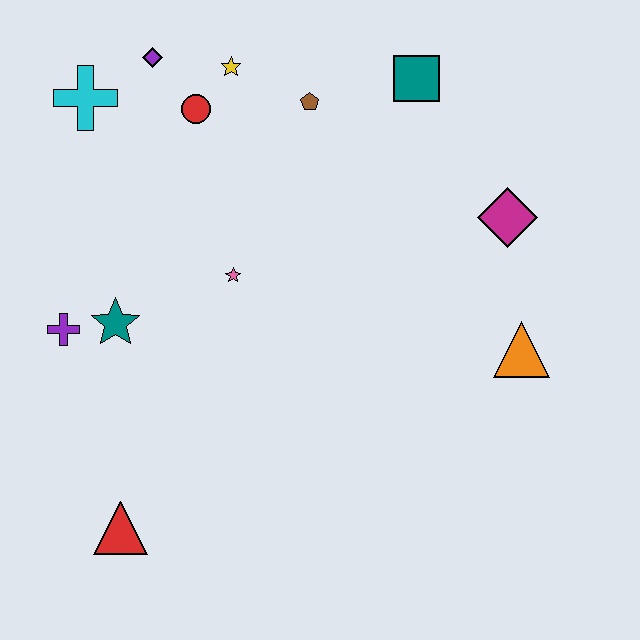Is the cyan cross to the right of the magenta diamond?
No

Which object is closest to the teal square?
The brown pentagon is closest to the teal square.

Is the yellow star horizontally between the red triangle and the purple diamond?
No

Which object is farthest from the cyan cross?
The orange triangle is farthest from the cyan cross.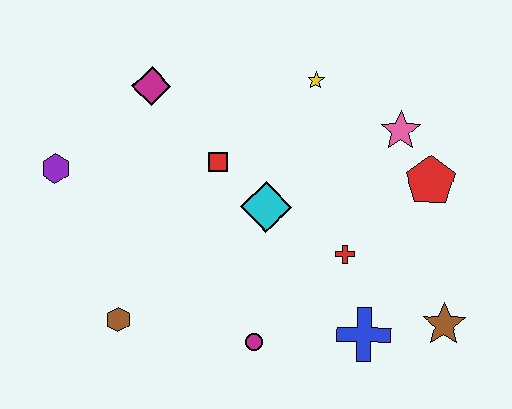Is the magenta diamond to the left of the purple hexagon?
No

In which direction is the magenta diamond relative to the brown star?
The magenta diamond is to the left of the brown star.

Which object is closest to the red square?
The cyan diamond is closest to the red square.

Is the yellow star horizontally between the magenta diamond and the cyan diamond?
No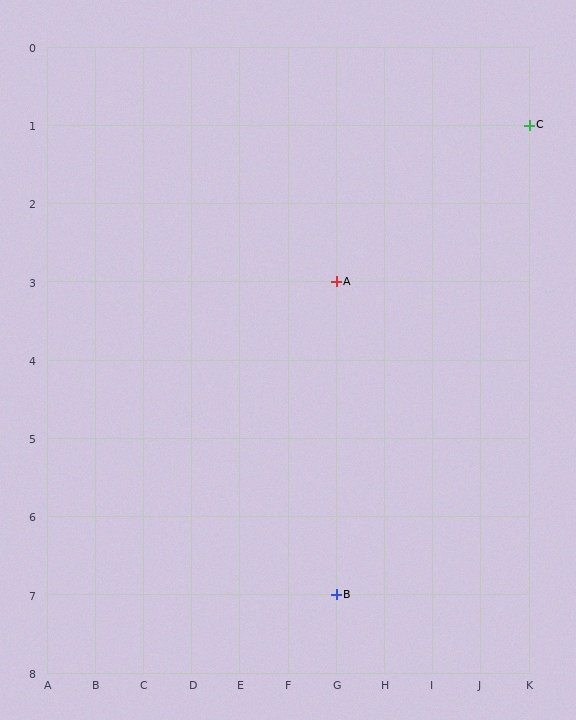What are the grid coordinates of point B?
Point B is at grid coordinates (G, 7).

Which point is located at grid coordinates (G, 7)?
Point B is at (G, 7).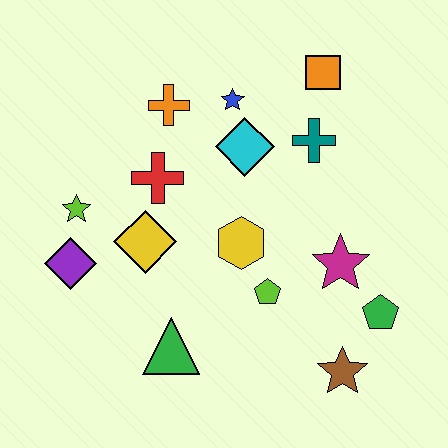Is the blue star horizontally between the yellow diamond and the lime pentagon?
Yes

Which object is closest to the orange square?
The teal cross is closest to the orange square.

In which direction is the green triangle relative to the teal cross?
The green triangle is below the teal cross.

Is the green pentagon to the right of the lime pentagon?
Yes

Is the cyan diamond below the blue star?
Yes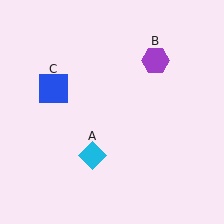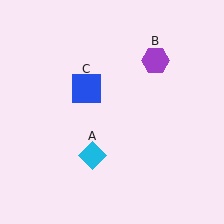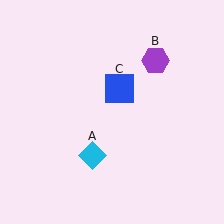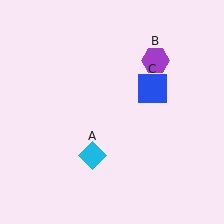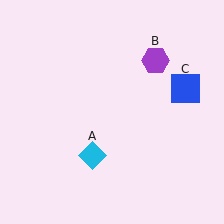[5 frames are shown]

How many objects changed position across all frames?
1 object changed position: blue square (object C).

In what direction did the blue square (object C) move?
The blue square (object C) moved right.